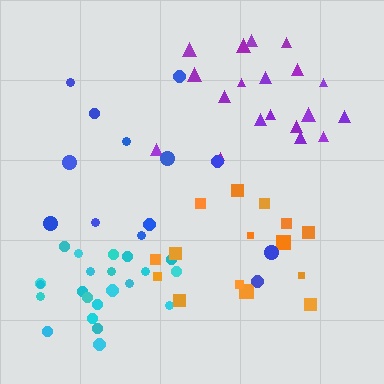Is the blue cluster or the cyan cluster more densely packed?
Cyan.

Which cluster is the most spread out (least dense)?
Blue.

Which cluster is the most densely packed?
Cyan.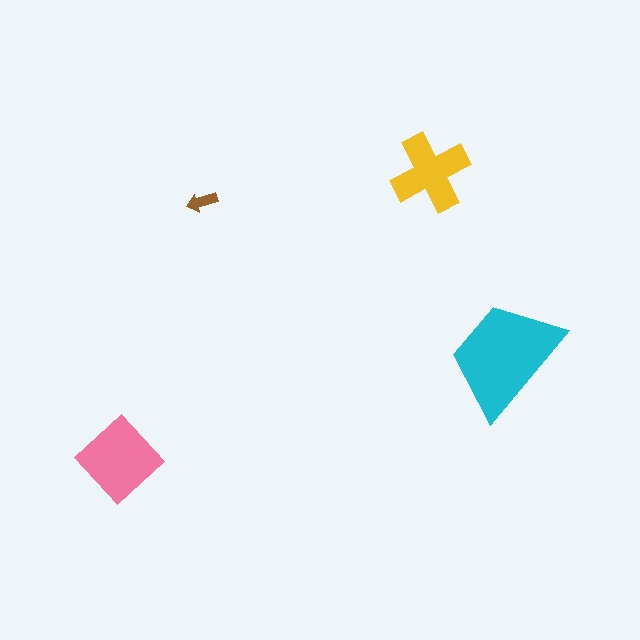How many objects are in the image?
There are 4 objects in the image.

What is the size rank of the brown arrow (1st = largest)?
4th.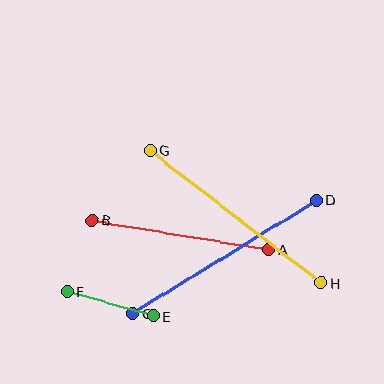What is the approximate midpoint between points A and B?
The midpoint is at approximately (181, 235) pixels.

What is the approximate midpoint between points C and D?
The midpoint is at approximately (224, 257) pixels.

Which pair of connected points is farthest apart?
Points G and H are farthest apart.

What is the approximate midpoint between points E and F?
The midpoint is at approximately (110, 304) pixels.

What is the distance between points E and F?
The distance is approximately 89 pixels.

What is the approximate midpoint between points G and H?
The midpoint is at approximately (236, 217) pixels.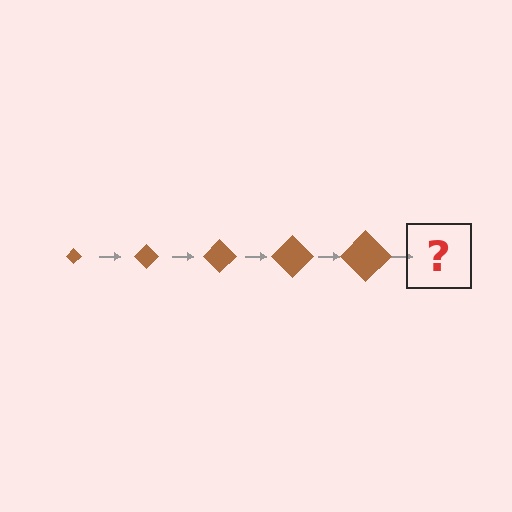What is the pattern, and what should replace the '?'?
The pattern is that the diamond gets progressively larger each step. The '?' should be a brown diamond, larger than the previous one.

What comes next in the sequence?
The next element should be a brown diamond, larger than the previous one.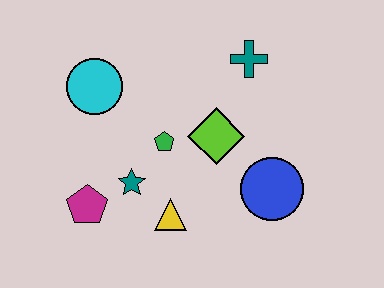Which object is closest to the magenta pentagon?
The teal star is closest to the magenta pentagon.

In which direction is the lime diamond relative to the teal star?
The lime diamond is to the right of the teal star.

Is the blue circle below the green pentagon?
Yes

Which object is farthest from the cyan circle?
The blue circle is farthest from the cyan circle.